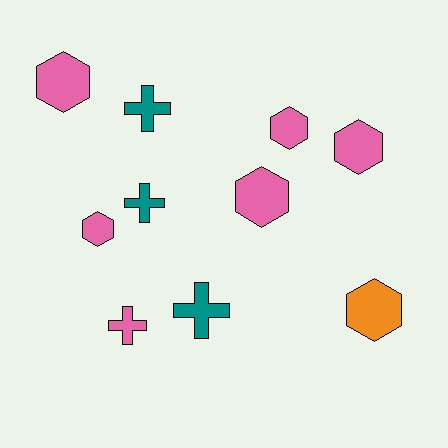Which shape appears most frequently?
Hexagon, with 6 objects.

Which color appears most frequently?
Pink, with 6 objects.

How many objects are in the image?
There are 10 objects.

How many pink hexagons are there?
There are 5 pink hexagons.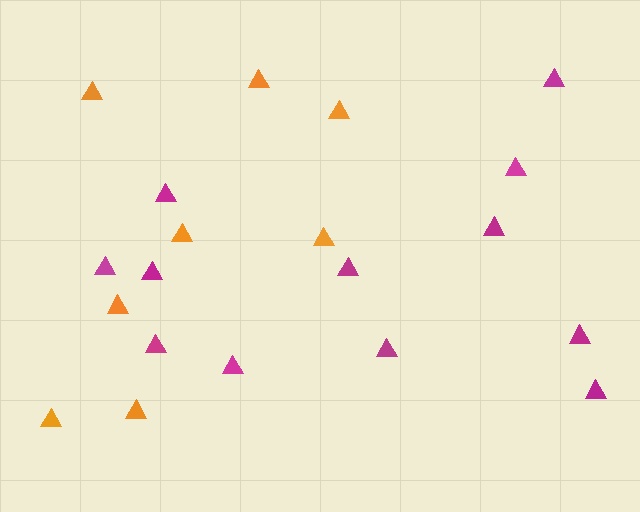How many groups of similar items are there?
There are 2 groups: one group of orange triangles (8) and one group of magenta triangles (12).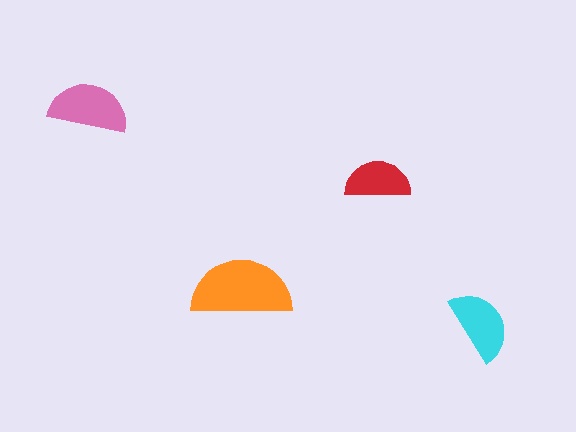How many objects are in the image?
There are 4 objects in the image.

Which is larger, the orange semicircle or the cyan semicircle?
The orange one.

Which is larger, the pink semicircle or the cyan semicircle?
The pink one.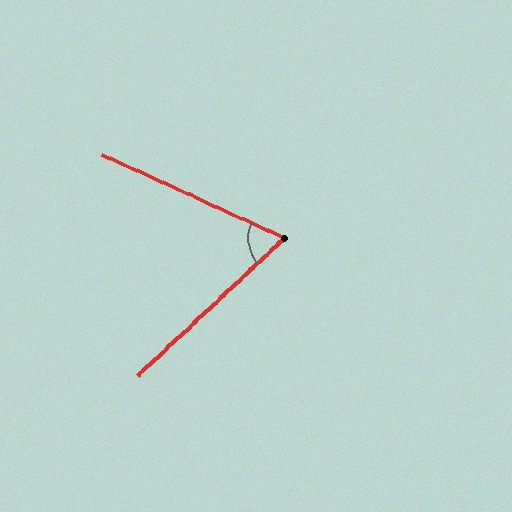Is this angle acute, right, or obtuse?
It is acute.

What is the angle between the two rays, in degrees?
Approximately 67 degrees.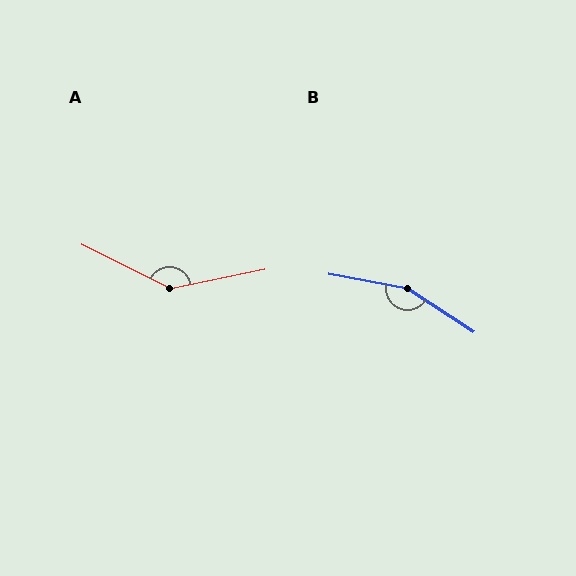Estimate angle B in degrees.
Approximately 157 degrees.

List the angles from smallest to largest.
A (142°), B (157°).